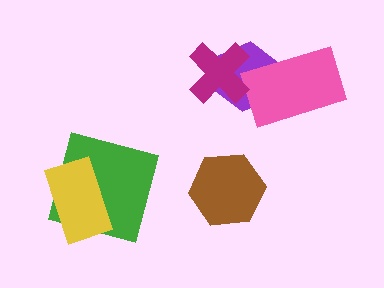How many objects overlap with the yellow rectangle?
1 object overlaps with the yellow rectangle.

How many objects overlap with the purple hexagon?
2 objects overlap with the purple hexagon.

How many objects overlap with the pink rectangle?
1 object overlaps with the pink rectangle.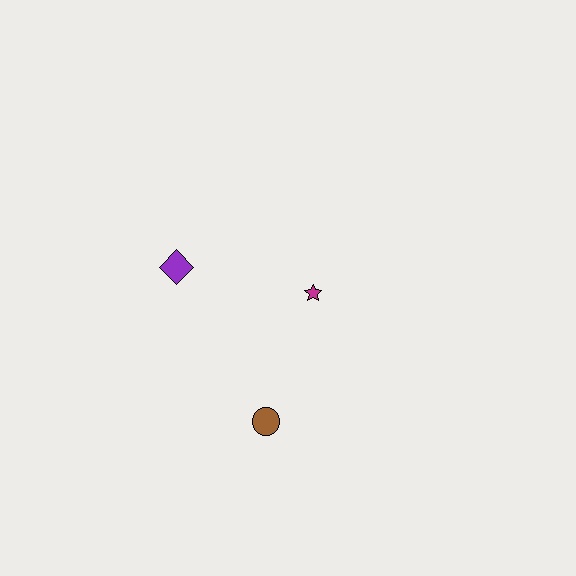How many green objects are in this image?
There are no green objects.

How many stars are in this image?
There is 1 star.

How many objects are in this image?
There are 3 objects.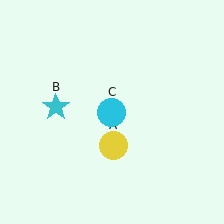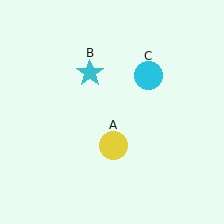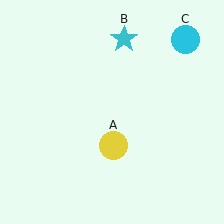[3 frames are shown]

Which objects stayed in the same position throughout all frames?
Yellow circle (object A) remained stationary.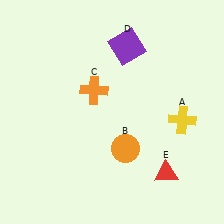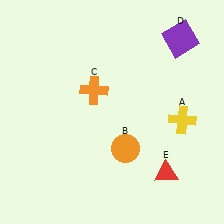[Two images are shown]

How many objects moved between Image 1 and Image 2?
1 object moved between the two images.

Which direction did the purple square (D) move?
The purple square (D) moved right.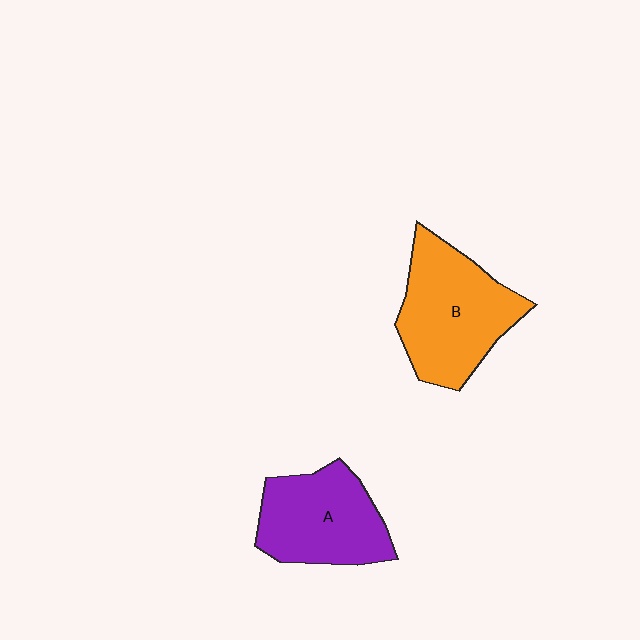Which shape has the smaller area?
Shape A (purple).